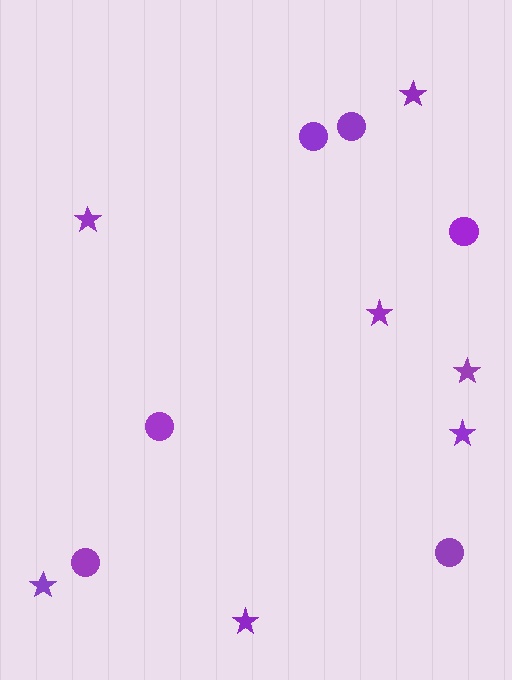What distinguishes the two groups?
There are 2 groups: one group of stars (7) and one group of circles (6).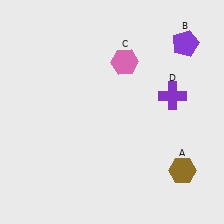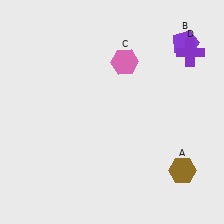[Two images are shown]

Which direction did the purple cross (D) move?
The purple cross (D) moved up.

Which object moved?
The purple cross (D) moved up.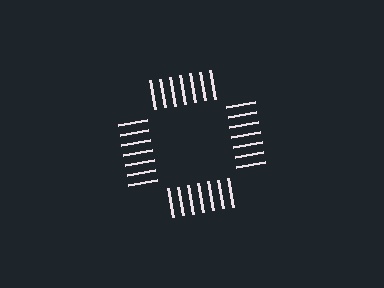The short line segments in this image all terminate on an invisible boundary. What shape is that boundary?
An illusory square — the line segments terminate on its edges but no continuous stroke is drawn.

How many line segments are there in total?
28 — 7 along each of the 4 edges.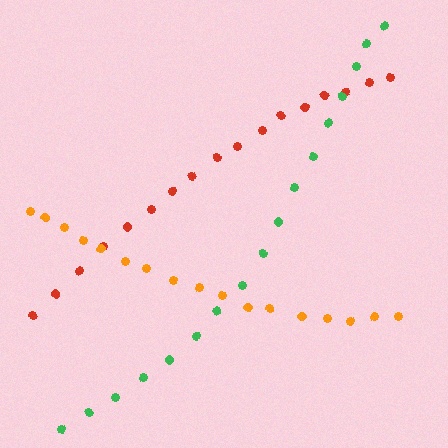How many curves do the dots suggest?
There are 3 distinct paths.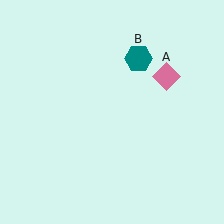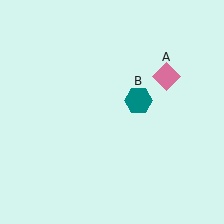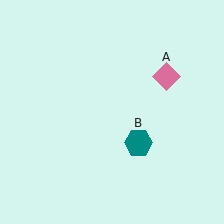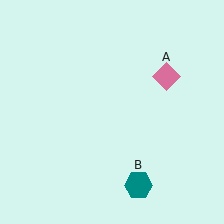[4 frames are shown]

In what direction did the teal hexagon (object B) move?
The teal hexagon (object B) moved down.